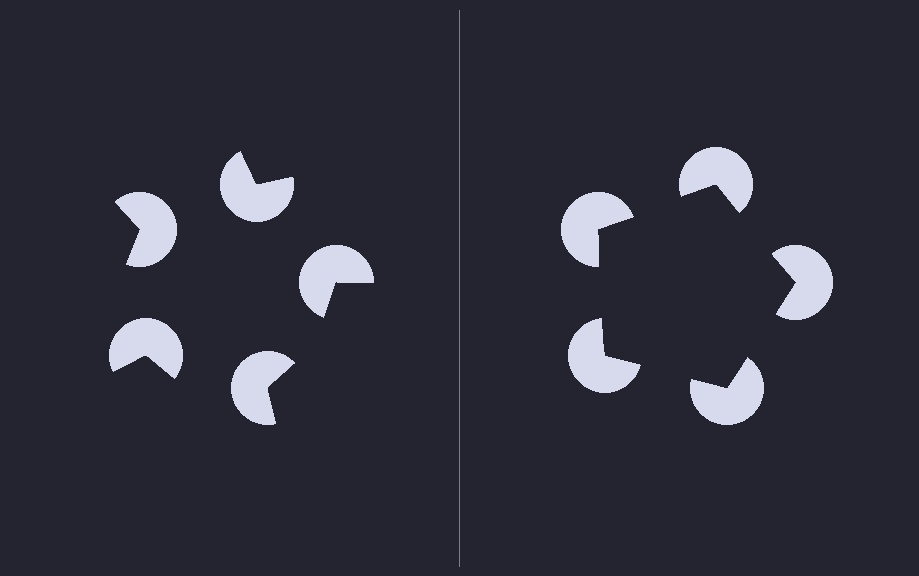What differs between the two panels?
The pac-man discs are positioned identically on both sides; only the wedge orientations differ. On the right they align to a pentagon; on the left they are misaligned.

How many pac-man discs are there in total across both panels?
10 — 5 on each side.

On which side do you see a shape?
An illusory pentagon appears on the right side. On the left side the wedge cuts are rotated, so no coherent shape forms.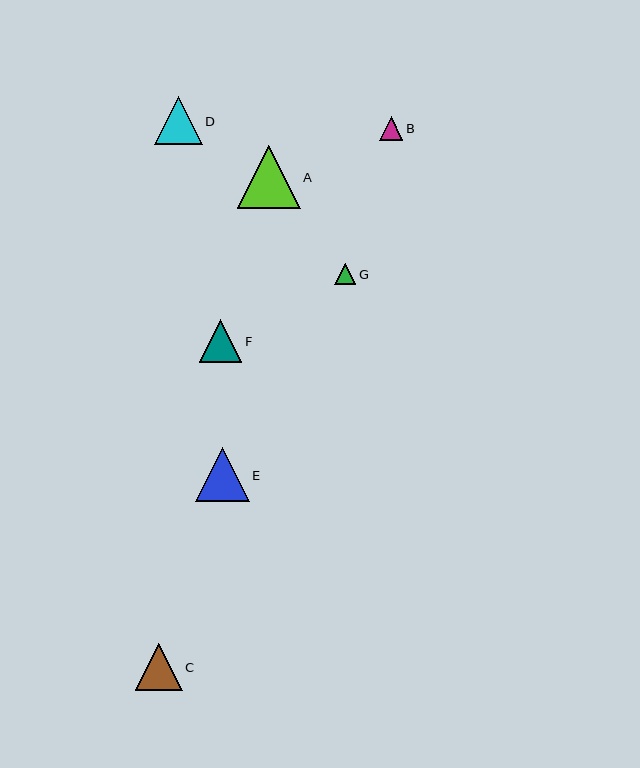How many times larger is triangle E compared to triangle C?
Triangle E is approximately 1.1 times the size of triangle C.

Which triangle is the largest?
Triangle A is the largest with a size of approximately 63 pixels.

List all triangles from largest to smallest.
From largest to smallest: A, E, D, C, F, B, G.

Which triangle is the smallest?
Triangle G is the smallest with a size of approximately 21 pixels.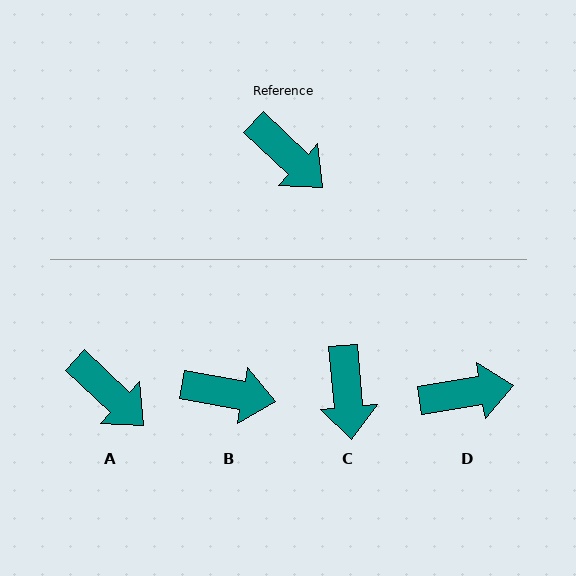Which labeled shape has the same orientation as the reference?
A.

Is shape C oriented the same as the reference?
No, it is off by about 41 degrees.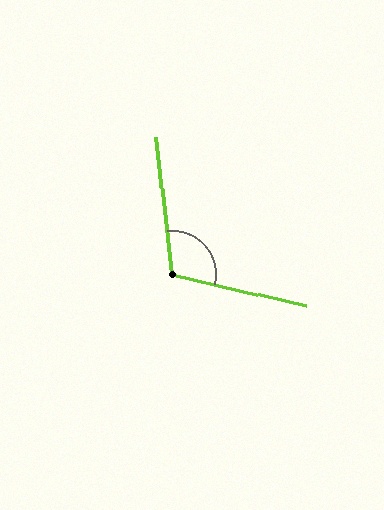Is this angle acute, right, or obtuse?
It is obtuse.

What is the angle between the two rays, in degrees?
Approximately 110 degrees.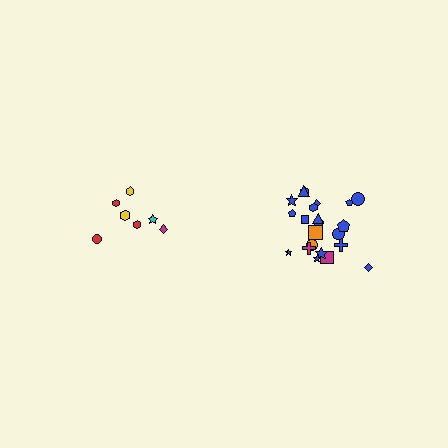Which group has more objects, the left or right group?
The right group.